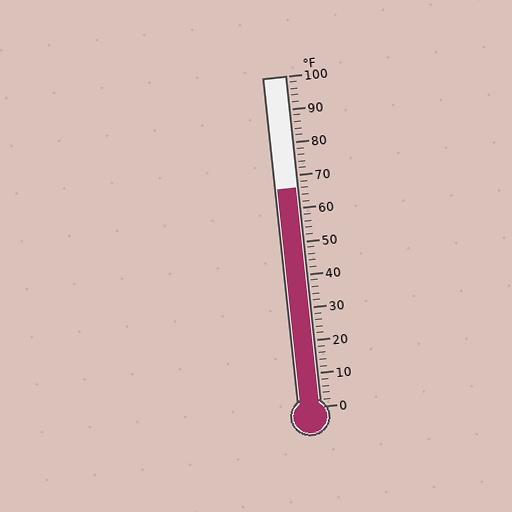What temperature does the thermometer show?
The thermometer shows approximately 66°F.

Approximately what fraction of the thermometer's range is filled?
The thermometer is filled to approximately 65% of its range.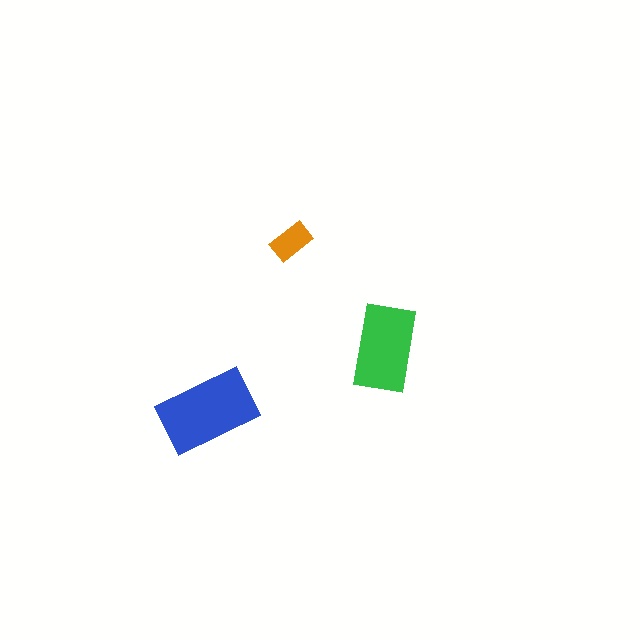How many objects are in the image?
There are 3 objects in the image.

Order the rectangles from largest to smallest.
the blue one, the green one, the orange one.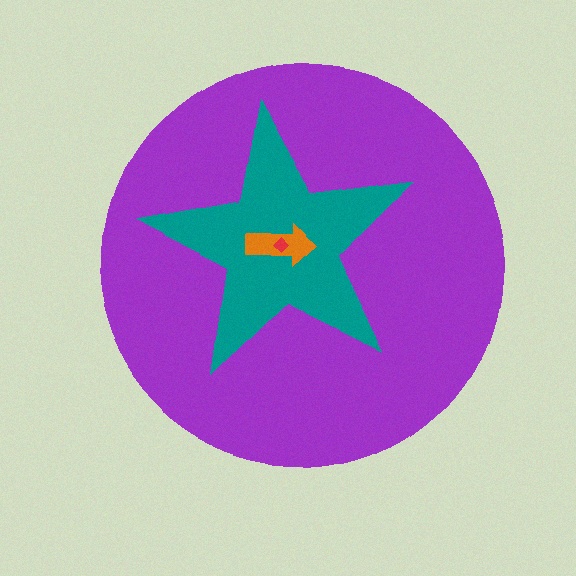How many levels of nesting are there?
4.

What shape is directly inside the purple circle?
The teal star.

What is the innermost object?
The red diamond.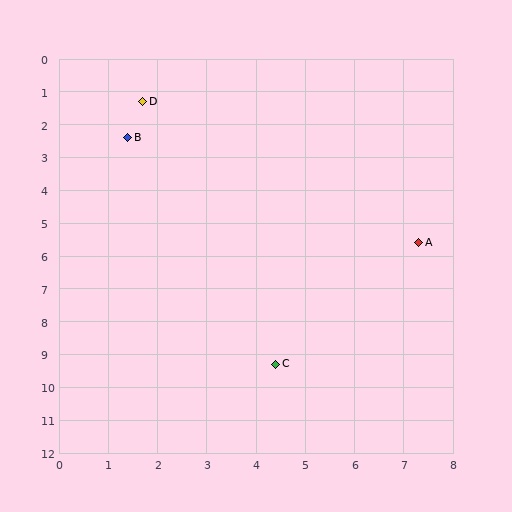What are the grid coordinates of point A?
Point A is at approximately (7.3, 5.6).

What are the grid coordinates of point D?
Point D is at approximately (1.7, 1.3).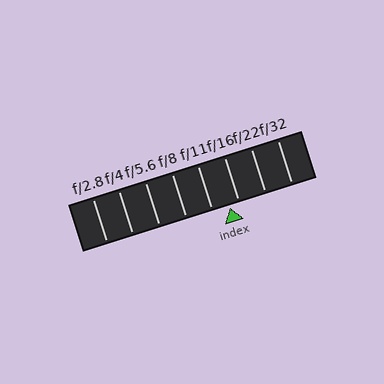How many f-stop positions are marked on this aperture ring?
There are 8 f-stop positions marked.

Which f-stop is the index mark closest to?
The index mark is closest to f/16.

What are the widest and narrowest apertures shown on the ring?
The widest aperture shown is f/2.8 and the narrowest is f/32.